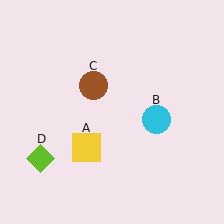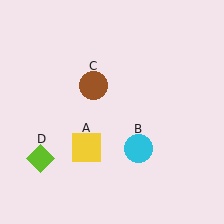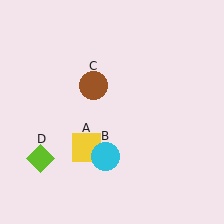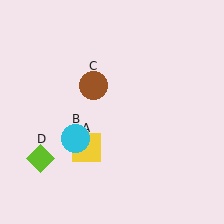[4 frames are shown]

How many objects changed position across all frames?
1 object changed position: cyan circle (object B).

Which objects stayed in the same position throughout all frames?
Yellow square (object A) and brown circle (object C) and lime diamond (object D) remained stationary.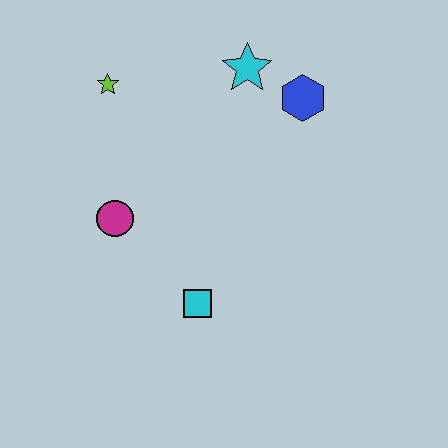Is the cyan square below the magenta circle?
Yes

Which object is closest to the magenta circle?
The cyan square is closest to the magenta circle.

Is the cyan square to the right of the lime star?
Yes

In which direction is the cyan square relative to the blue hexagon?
The cyan square is below the blue hexagon.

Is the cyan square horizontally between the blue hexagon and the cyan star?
No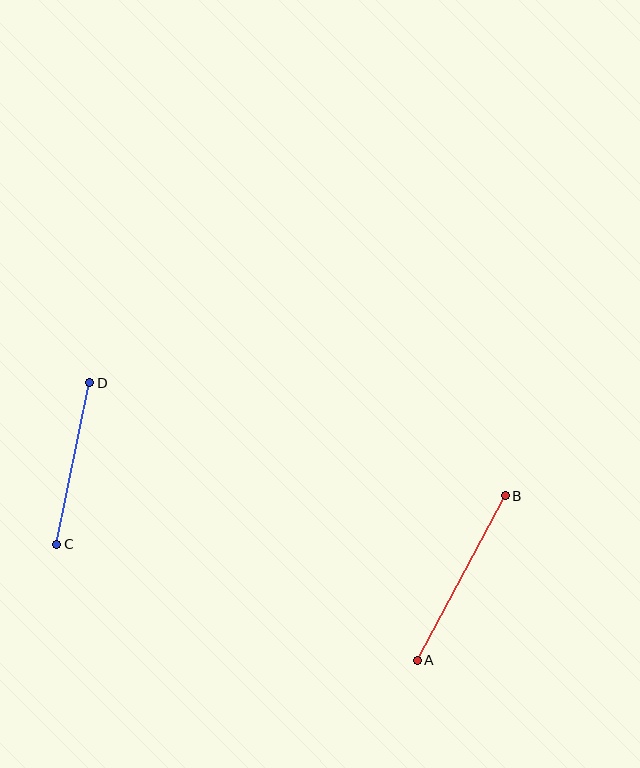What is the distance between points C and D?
The distance is approximately 165 pixels.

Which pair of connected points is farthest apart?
Points A and B are farthest apart.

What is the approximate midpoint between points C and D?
The midpoint is at approximately (73, 464) pixels.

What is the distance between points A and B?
The distance is approximately 187 pixels.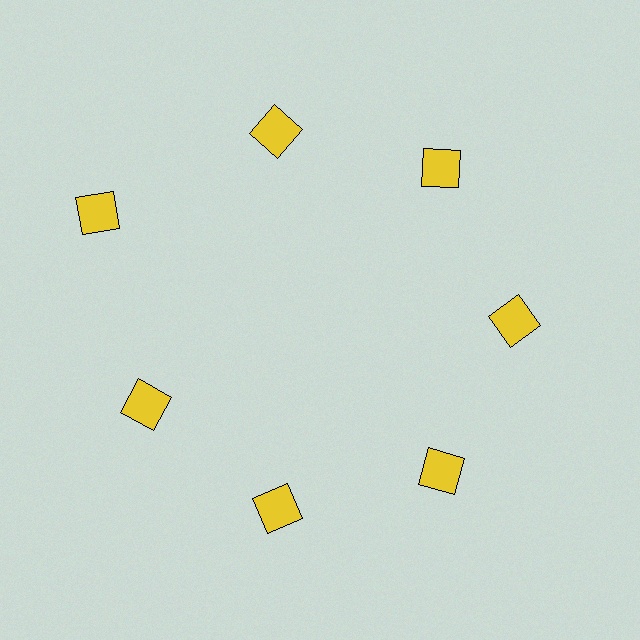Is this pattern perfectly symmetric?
No. The 7 yellow squares are arranged in a ring, but one element near the 10 o'clock position is pushed outward from the center, breaking the 7-fold rotational symmetry.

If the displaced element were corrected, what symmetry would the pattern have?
It would have 7-fold rotational symmetry — the pattern would map onto itself every 51 degrees.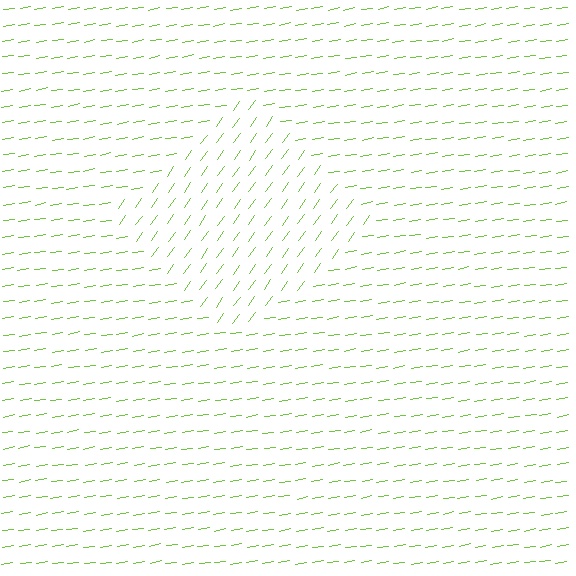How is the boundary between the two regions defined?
The boundary is defined purely by a change in line orientation (approximately 45 degrees difference). All lines are the same color and thickness.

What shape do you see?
I see a diamond.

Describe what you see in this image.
The image is filled with small lime line segments. A diamond region in the image has lines oriented differently from the surrounding lines, creating a visible texture boundary.